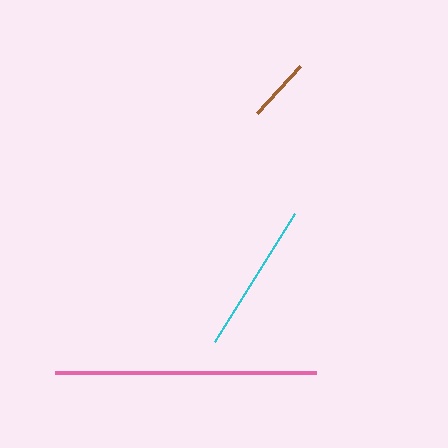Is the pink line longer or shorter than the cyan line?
The pink line is longer than the cyan line.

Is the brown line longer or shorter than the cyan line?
The cyan line is longer than the brown line.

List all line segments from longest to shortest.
From longest to shortest: pink, cyan, brown.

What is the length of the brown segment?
The brown segment is approximately 63 pixels long.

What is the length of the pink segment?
The pink segment is approximately 261 pixels long.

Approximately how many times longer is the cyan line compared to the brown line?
The cyan line is approximately 2.4 times the length of the brown line.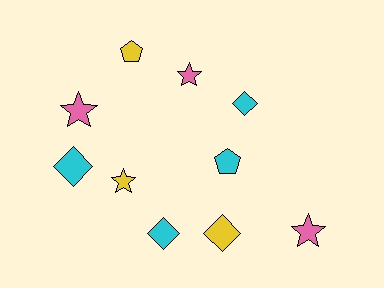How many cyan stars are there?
There are no cyan stars.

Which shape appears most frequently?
Star, with 4 objects.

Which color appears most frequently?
Cyan, with 4 objects.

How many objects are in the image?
There are 10 objects.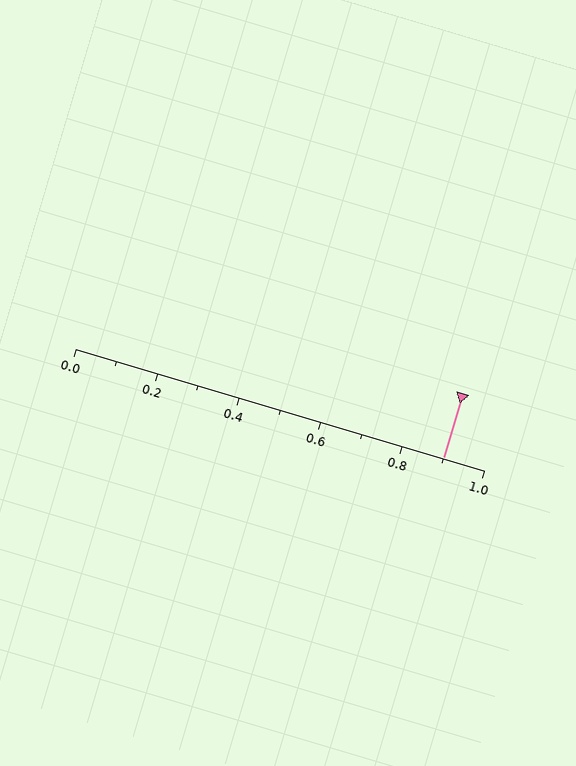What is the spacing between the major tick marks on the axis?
The major ticks are spaced 0.2 apart.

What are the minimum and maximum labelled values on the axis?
The axis runs from 0.0 to 1.0.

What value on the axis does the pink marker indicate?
The marker indicates approximately 0.9.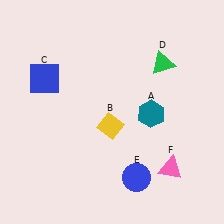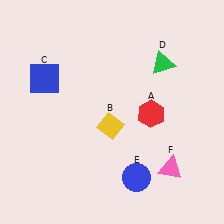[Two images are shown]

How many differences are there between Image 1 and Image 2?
There is 1 difference between the two images.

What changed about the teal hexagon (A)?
In Image 1, A is teal. In Image 2, it changed to red.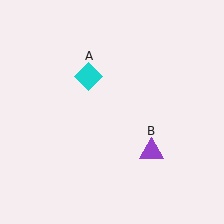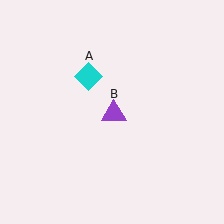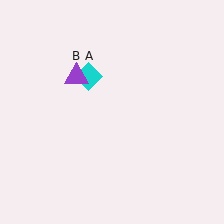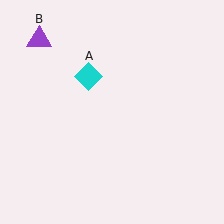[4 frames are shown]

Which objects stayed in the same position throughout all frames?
Cyan diamond (object A) remained stationary.